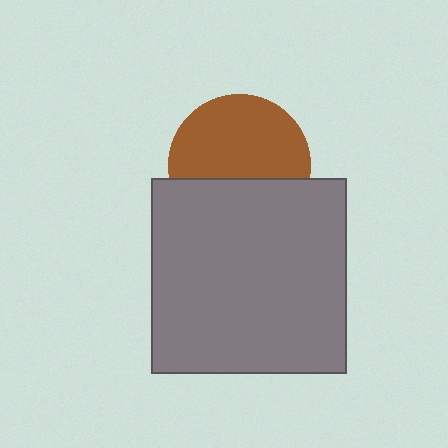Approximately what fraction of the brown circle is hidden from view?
Roughly 39% of the brown circle is hidden behind the gray square.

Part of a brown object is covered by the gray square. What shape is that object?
It is a circle.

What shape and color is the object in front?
The object in front is a gray square.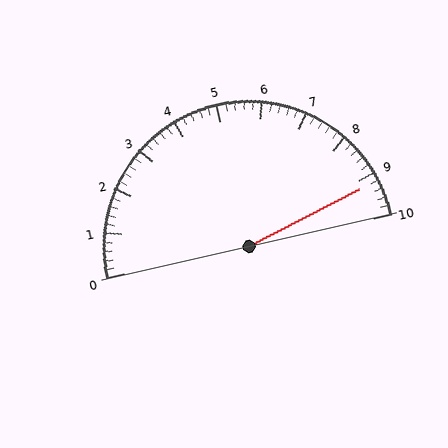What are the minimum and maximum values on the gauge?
The gauge ranges from 0 to 10.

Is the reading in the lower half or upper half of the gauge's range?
The reading is in the upper half of the range (0 to 10).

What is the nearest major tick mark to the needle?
The nearest major tick mark is 9.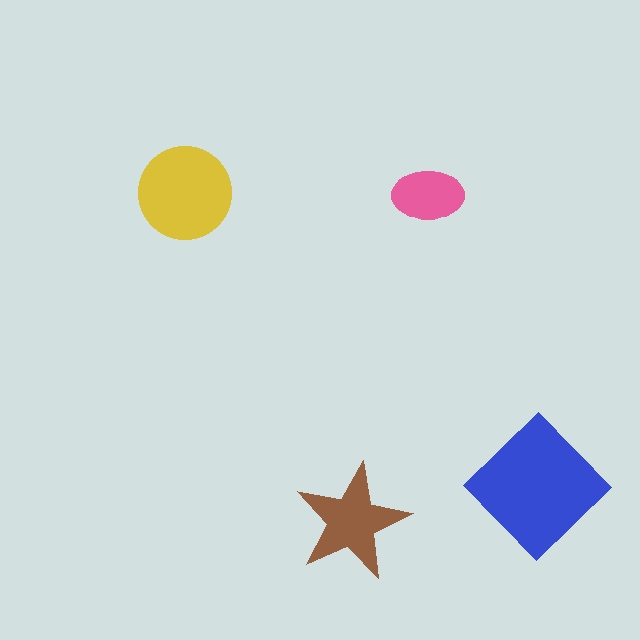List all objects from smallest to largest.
The pink ellipse, the brown star, the yellow circle, the blue diamond.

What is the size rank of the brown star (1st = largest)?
3rd.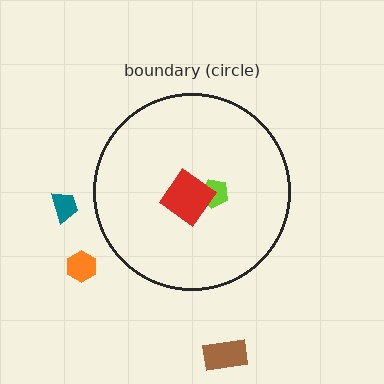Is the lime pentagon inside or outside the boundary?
Inside.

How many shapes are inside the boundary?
2 inside, 3 outside.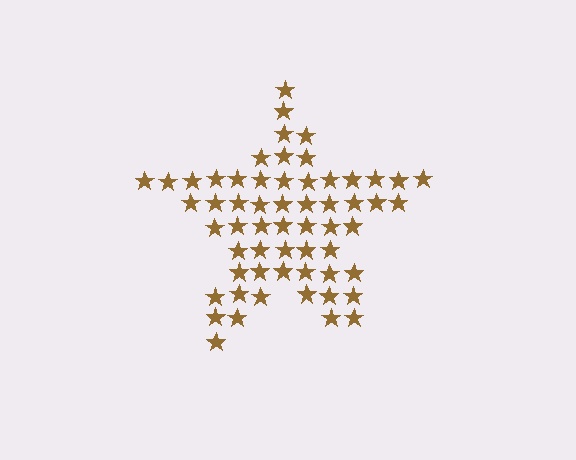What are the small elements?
The small elements are stars.